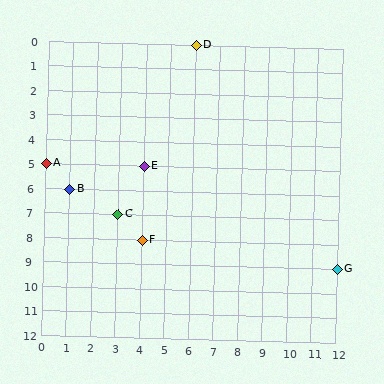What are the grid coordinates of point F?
Point F is at grid coordinates (4, 8).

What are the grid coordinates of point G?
Point G is at grid coordinates (12, 9).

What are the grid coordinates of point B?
Point B is at grid coordinates (1, 6).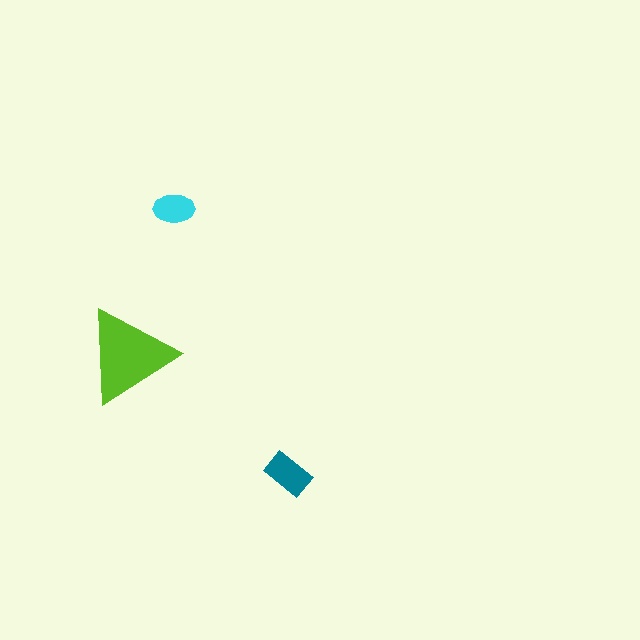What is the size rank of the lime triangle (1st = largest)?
1st.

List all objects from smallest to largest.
The cyan ellipse, the teal rectangle, the lime triangle.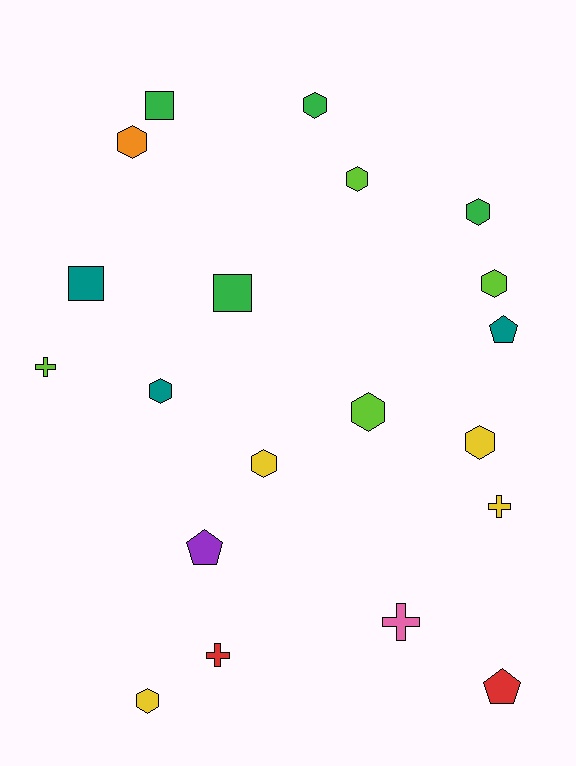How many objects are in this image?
There are 20 objects.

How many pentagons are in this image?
There are 3 pentagons.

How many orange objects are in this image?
There is 1 orange object.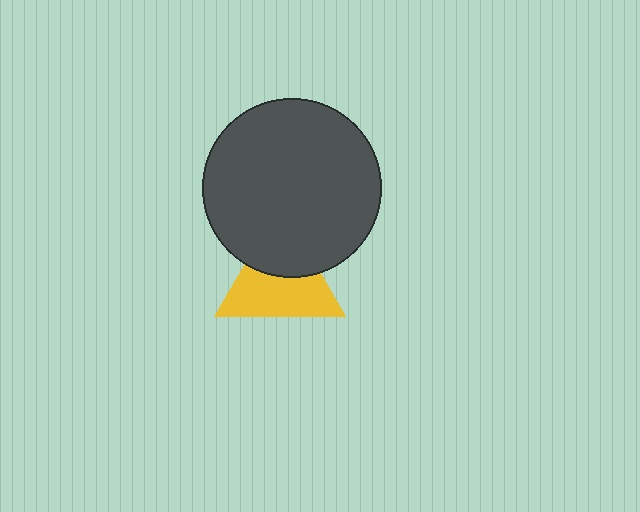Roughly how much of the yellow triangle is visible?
About half of it is visible (roughly 61%).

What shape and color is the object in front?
The object in front is a dark gray circle.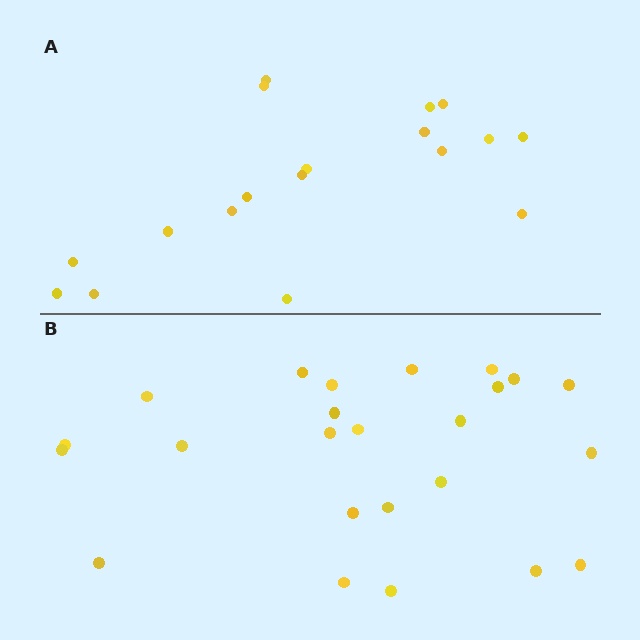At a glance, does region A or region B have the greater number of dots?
Region B (the bottom region) has more dots.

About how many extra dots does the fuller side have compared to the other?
Region B has about 6 more dots than region A.